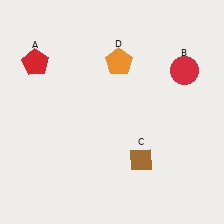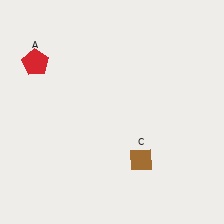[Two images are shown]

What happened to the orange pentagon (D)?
The orange pentagon (D) was removed in Image 2. It was in the top-right area of Image 1.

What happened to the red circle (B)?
The red circle (B) was removed in Image 2. It was in the top-right area of Image 1.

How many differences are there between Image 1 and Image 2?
There are 2 differences between the two images.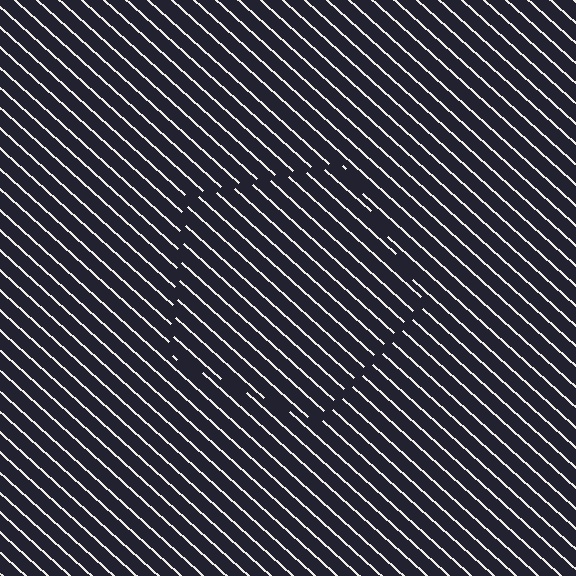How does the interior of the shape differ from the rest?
The interior of the shape contains the same grating, shifted by half a period — the contour is defined by the phase discontinuity where line-ends from the inner and outer gratings abut.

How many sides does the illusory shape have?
5 sides — the line-ends trace a pentagon.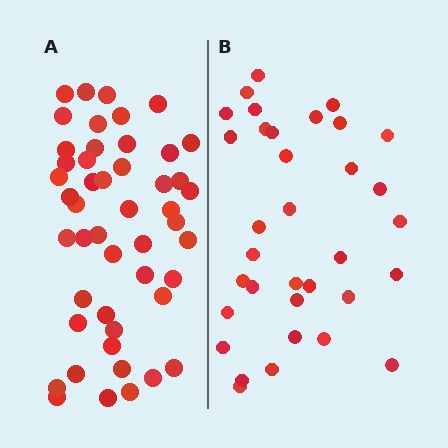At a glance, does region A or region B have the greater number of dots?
Region A (the left region) has more dots.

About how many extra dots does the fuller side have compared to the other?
Region A has approximately 15 more dots than region B.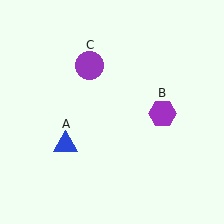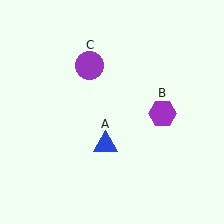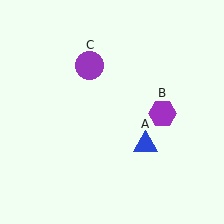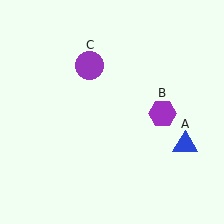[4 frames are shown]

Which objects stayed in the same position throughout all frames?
Purple hexagon (object B) and purple circle (object C) remained stationary.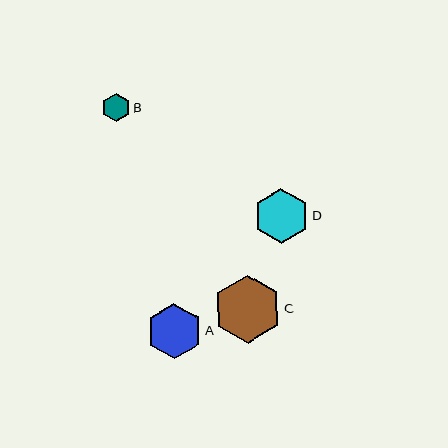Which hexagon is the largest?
Hexagon C is the largest with a size of approximately 68 pixels.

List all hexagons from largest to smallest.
From largest to smallest: C, D, A, B.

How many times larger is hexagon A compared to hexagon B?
Hexagon A is approximately 2.0 times the size of hexagon B.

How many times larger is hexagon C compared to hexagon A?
Hexagon C is approximately 1.2 times the size of hexagon A.